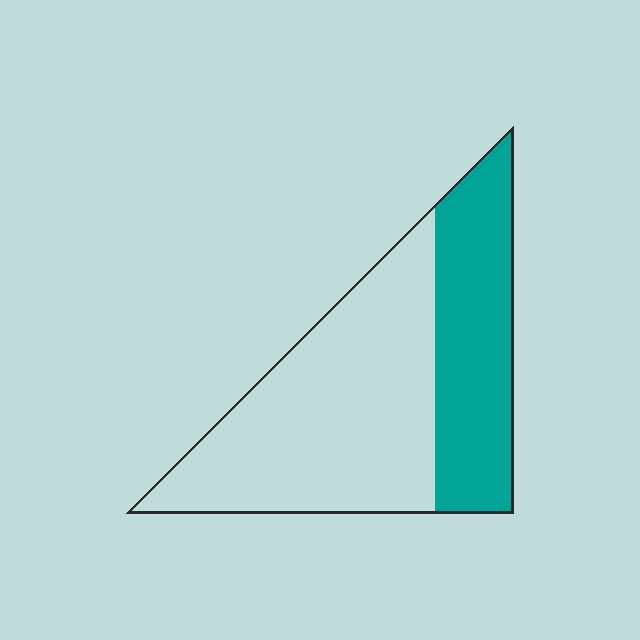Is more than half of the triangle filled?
No.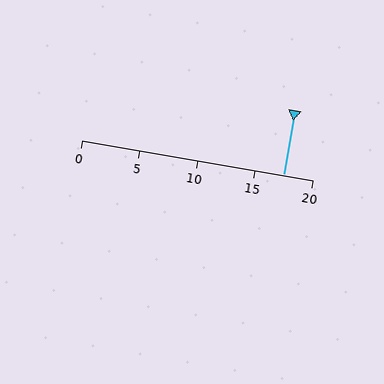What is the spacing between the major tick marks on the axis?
The major ticks are spaced 5 apart.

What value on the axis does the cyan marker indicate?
The marker indicates approximately 17.5.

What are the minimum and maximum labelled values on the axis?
The axis runs from 0 to 20.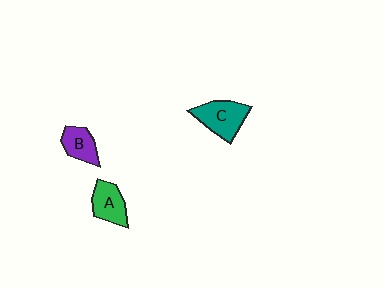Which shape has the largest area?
Shape C (teal).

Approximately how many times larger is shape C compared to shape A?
Approximately 1.3 times.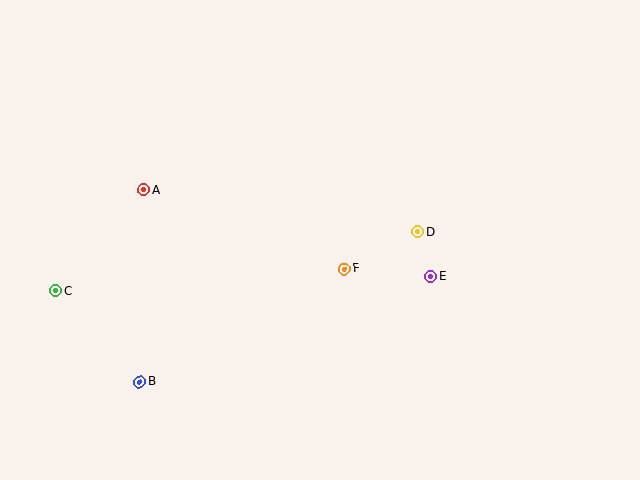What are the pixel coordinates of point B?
Point B is at (139, 382).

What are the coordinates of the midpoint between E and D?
The midpoint between E and D is at (424, 254).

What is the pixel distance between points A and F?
The distance between A and F is 215 pixels.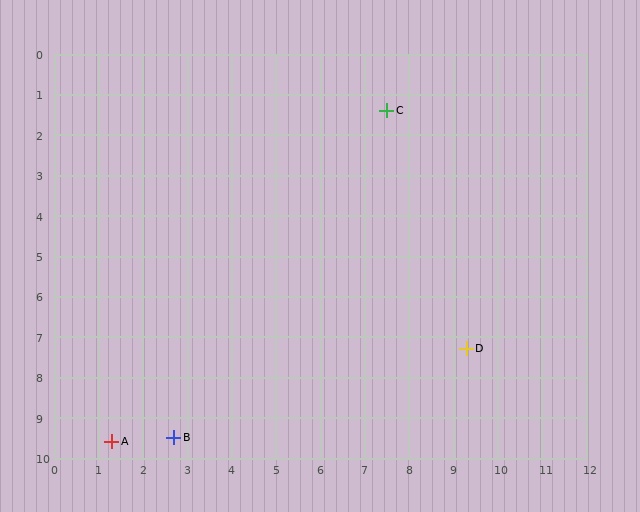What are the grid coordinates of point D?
Point D is at approximately (9.3, 7.3).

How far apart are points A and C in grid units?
Points A and C are about 10.3 grid units apart.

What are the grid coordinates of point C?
Point C is at approximately (7.5, 1.4).